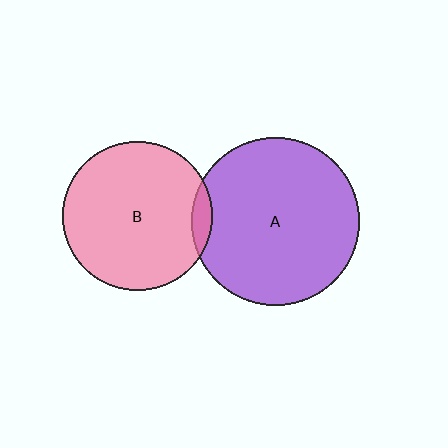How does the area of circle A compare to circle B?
Approximately 1.3 times.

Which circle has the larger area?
Circle A (purple).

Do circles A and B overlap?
Yes.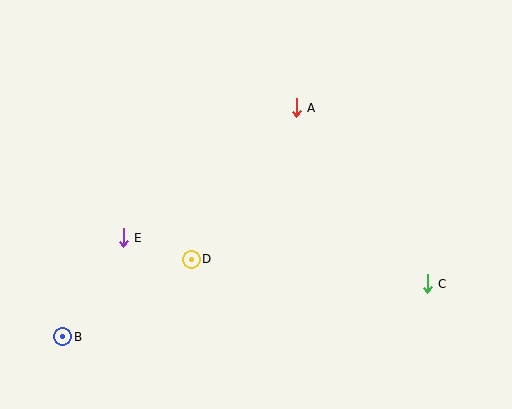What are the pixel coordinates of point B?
Point B is at (63, 337).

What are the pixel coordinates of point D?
Point D is at (191, 259).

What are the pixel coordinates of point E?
Point E is at (123, 238).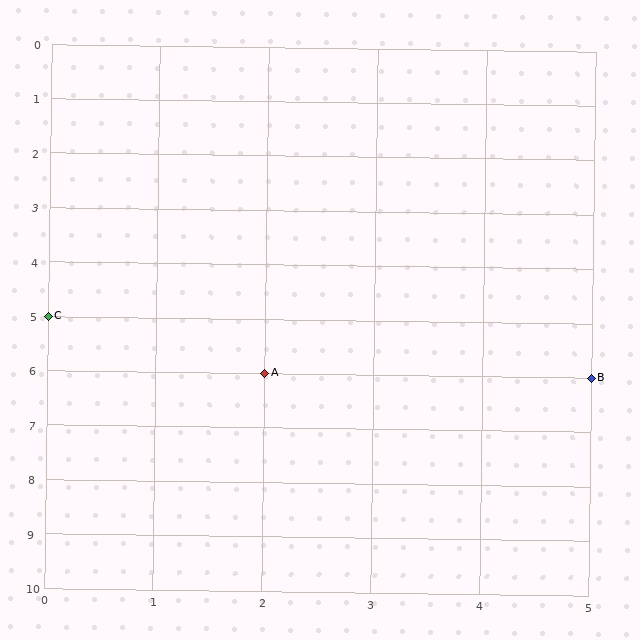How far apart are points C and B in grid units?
Points C and B are 5 columns and 1 row apart (about 5.1 grid units diagonally).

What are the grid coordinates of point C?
Point C is at grid coordinates (0, 5).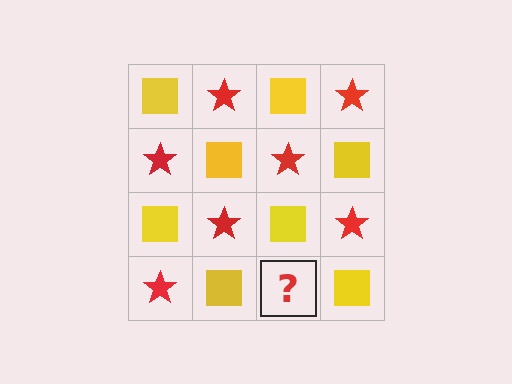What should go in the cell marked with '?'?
The missing cell should contain a red star.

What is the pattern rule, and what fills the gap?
The rule is that it alternates yellow square and red star in a checkerboard pattern. The gap should be filled with a red star.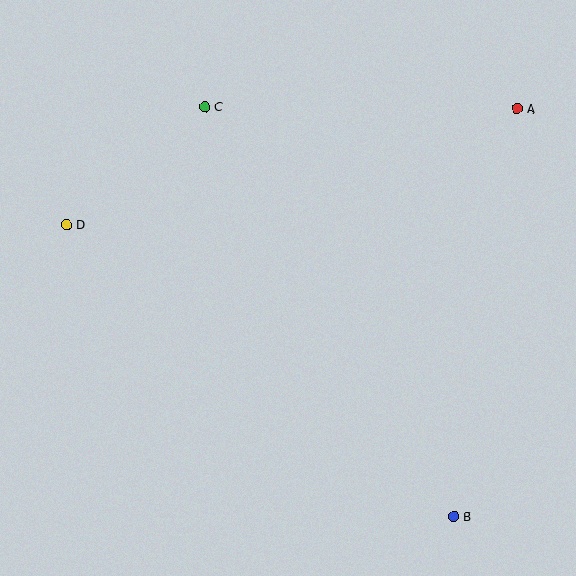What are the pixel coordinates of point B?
Point B is at (453, 516).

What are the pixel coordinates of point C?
Point C is at (204, 107).